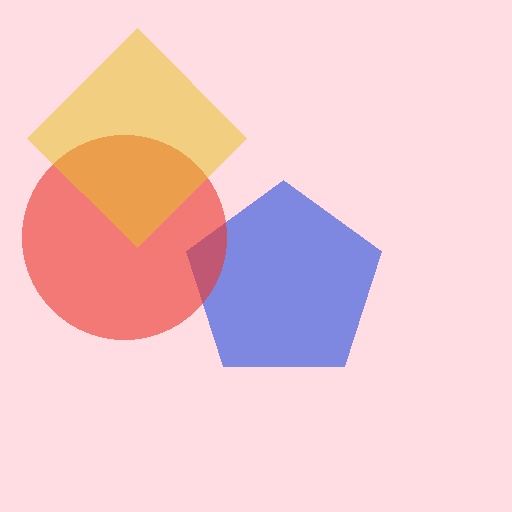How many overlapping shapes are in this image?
There are 3 overlapping shapes in the image.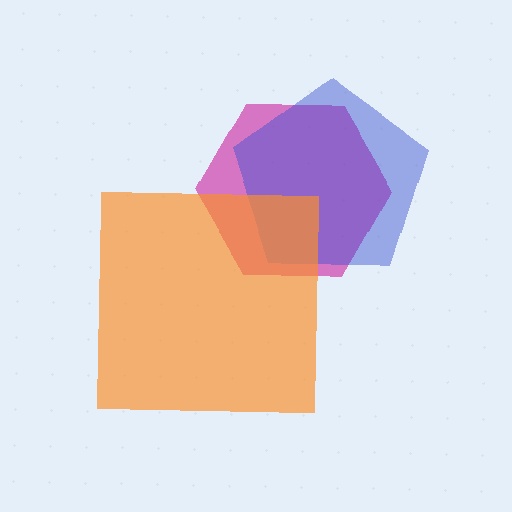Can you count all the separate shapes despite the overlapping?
Yes, there are 3 separate shapes.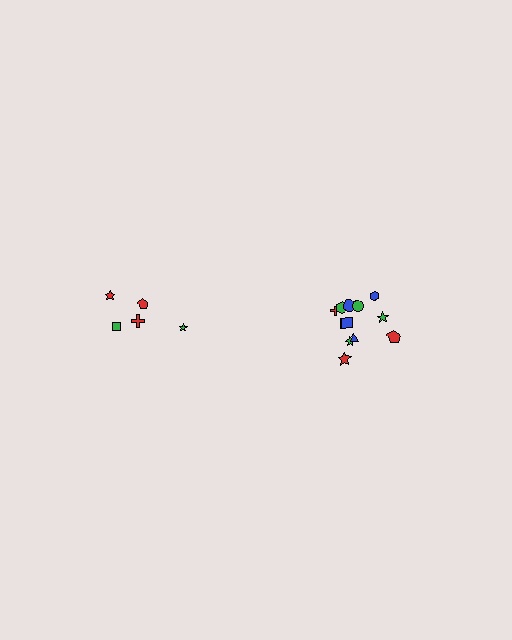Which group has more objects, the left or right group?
The right group.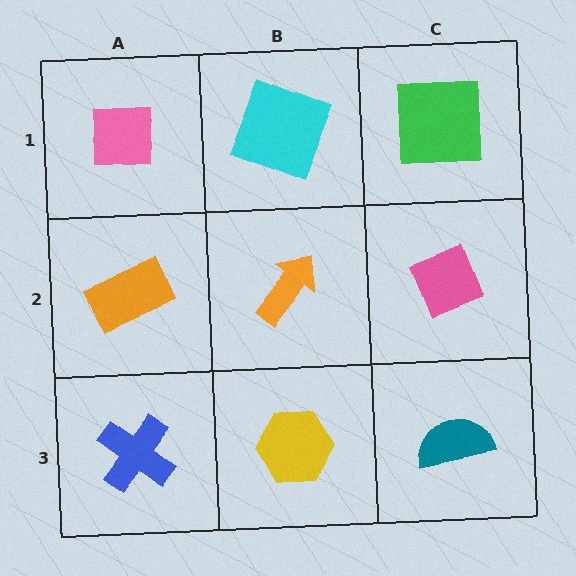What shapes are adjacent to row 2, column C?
A green square (row 1, column C), a teal semicircle (row 3, column C), an orange arrow (row 2, column B).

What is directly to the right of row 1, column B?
A green square.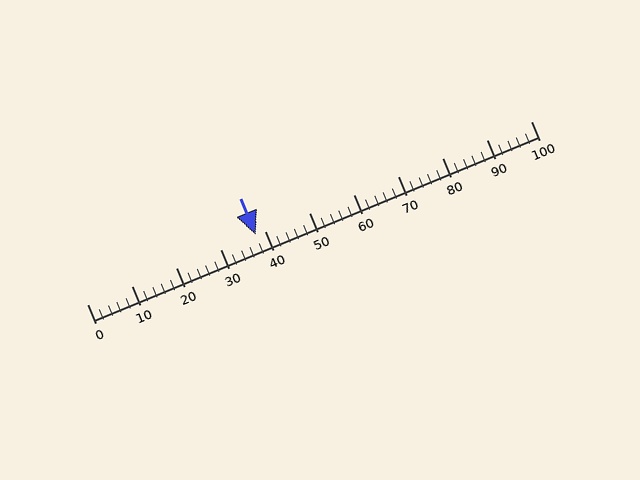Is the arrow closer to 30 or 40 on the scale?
The arrow is closer to 40.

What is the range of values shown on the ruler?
The ruler shows values from 0 to 100.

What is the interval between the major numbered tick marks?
The major tick marks are spaced 10 units apart.